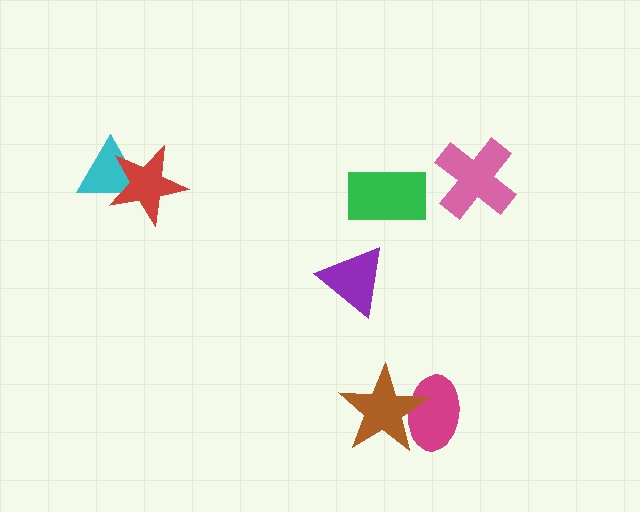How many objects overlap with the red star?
1 object overlaps with the red star.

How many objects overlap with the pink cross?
0 objects overlap with the pink cross.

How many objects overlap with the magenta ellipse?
1 object overlaps with the magenta ellipse.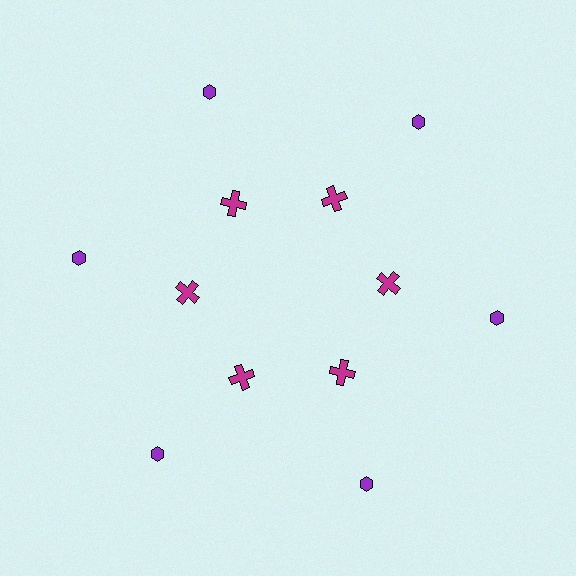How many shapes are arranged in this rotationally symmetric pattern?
There are 12 shapes, arranged in 6 groups of 2.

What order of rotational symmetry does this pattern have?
This pattern has 6-fold rotational symmetry.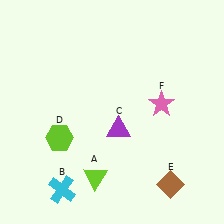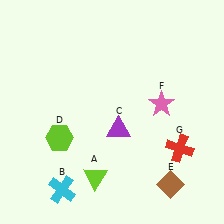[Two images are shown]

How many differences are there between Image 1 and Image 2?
There is 1 difference between the two images.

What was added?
A red cross (G) was added in Image 2.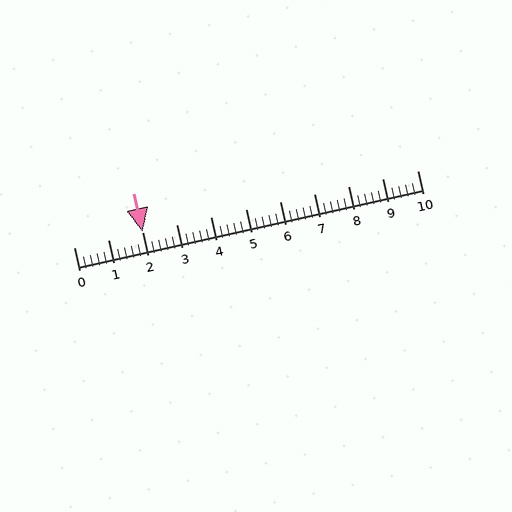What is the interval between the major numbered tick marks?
The major tick marks are spaced 1 units apart.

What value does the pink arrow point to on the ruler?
The pink arrow points to approximately 2.0.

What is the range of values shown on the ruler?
The ruler shows values from 0 to 10.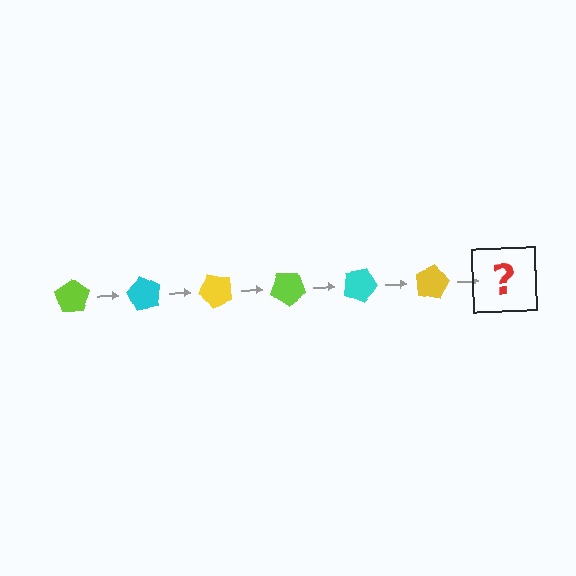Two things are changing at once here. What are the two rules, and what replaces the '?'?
The two rules are that it rotates 60 degrees each step and the color cycles through lime, cyan, and yellow. The '?' should be a lime pentagon, rotated 360 degrees from the start.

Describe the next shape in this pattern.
It should be a lime pentagon, rotated 360 degrees from the start.